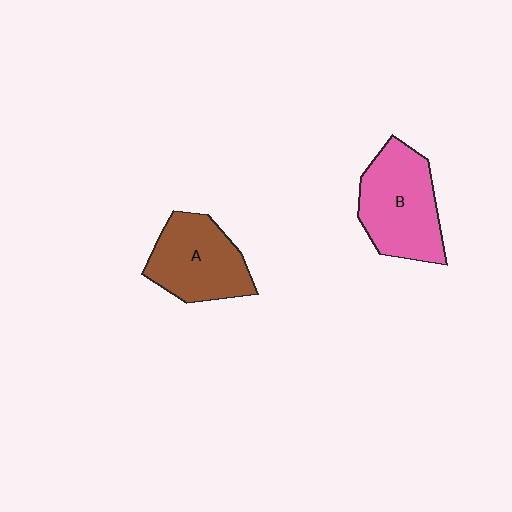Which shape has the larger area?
Shape B (pink).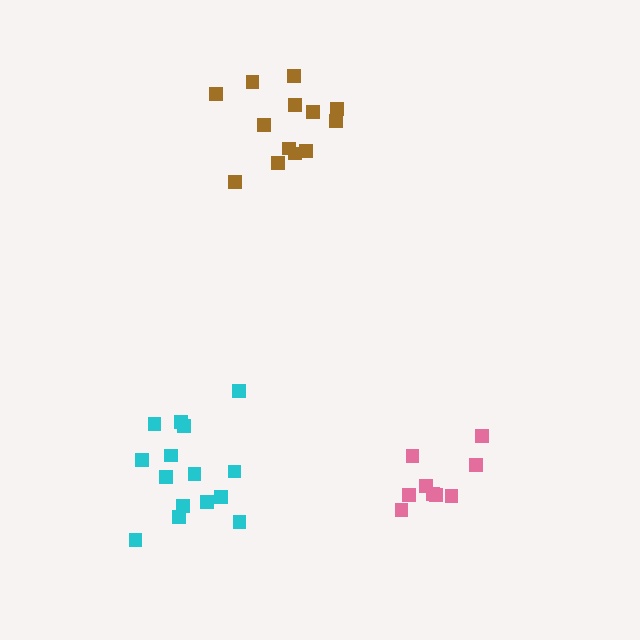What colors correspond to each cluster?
The clusters are colored: cyan, brown, pink.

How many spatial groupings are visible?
There are 3 spatial groupings.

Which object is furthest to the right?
The pink cluster is rightmost.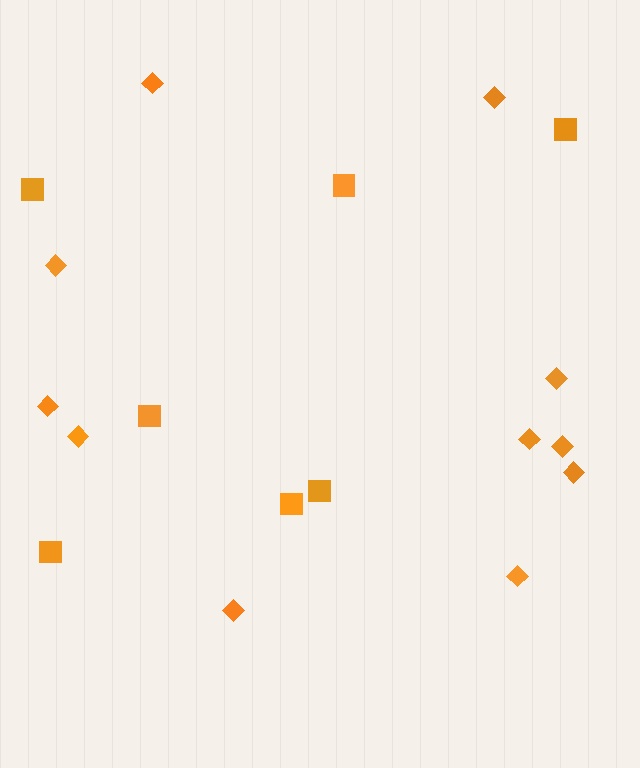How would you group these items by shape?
There are 2 groups: one group of squares (7) and one group of diamonds (11).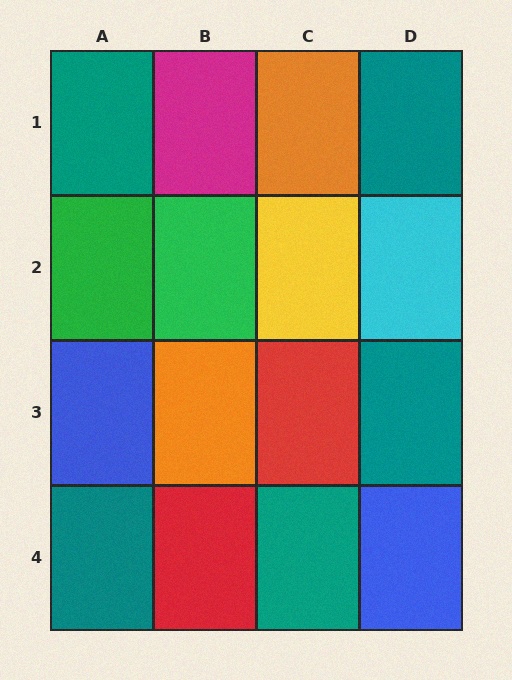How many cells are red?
2 cells are red.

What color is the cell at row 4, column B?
Red.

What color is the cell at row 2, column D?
Cyan.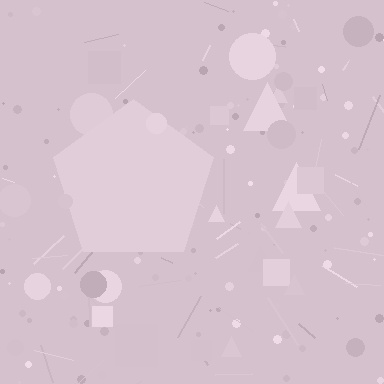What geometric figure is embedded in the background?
A pentagon is embedded in the background.